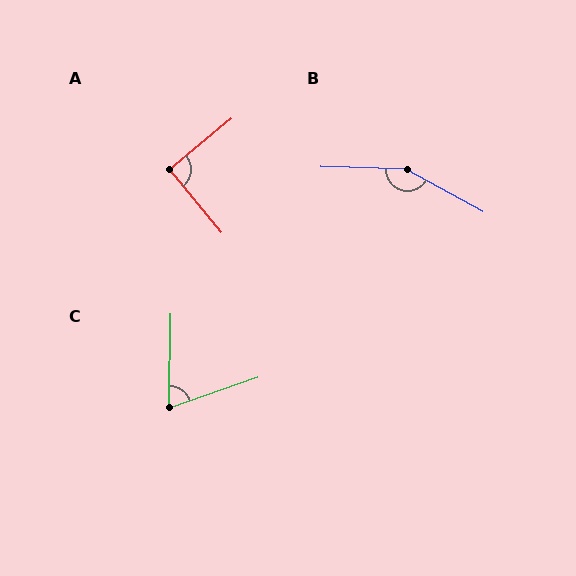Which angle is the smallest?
C, at approximately 70 degrees.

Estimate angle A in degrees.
Approximately 90 degrees.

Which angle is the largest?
B, at approximately 153 degrees.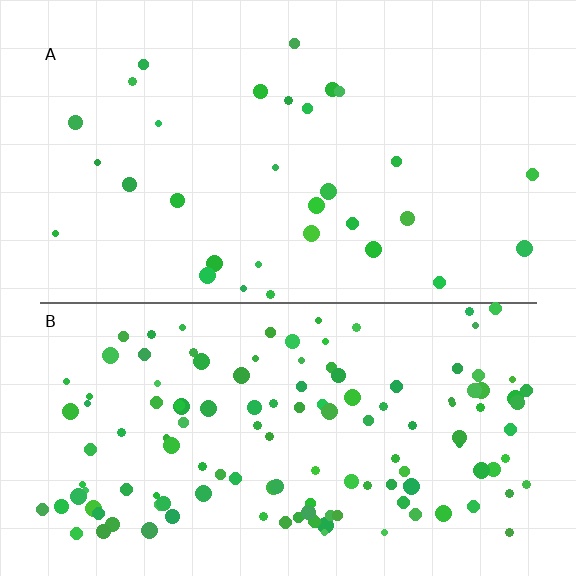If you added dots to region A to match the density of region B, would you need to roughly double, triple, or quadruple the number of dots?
Approximately quadruple.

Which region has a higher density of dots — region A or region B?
B (the bottom).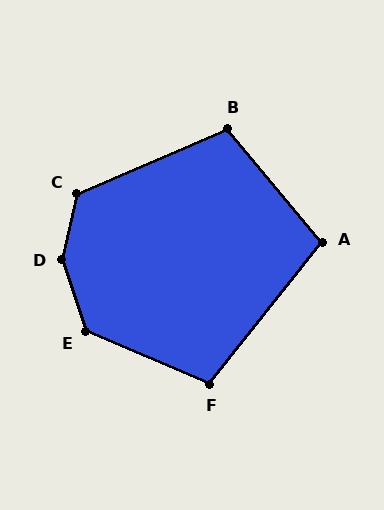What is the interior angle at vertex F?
Approximately 105 degrees (obtuse).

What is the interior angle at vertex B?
Approximately 107 degrees (obtuse).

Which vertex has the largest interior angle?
D, at approximately 148 degrees.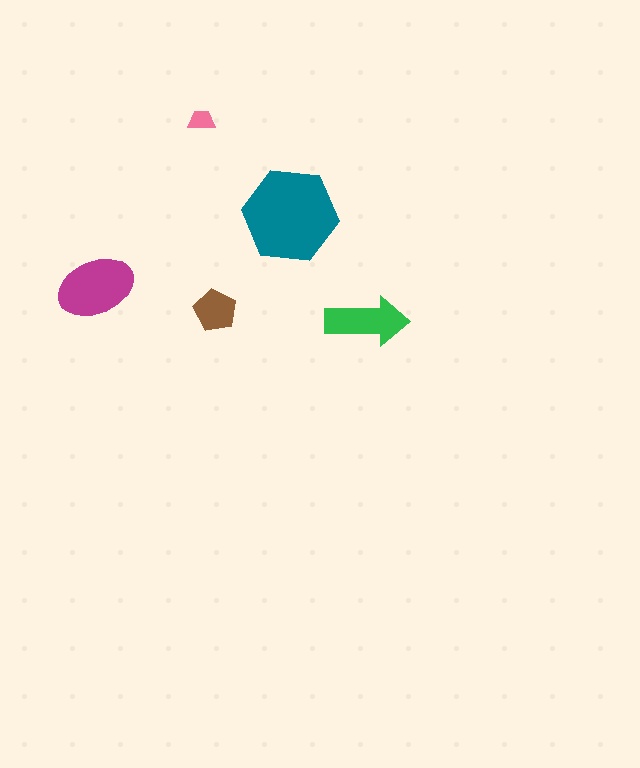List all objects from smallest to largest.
The pink trapezoid, the brown pentagon, the green arrow, the magenta ellipse, the teal hexagon.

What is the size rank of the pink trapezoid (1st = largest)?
5th.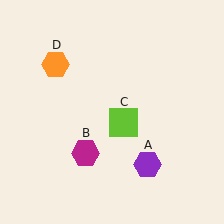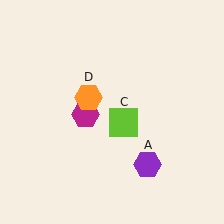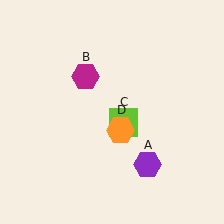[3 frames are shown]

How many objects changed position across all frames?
2 objects changed position: magenta hexagon (object B), orange hexagon (object D).